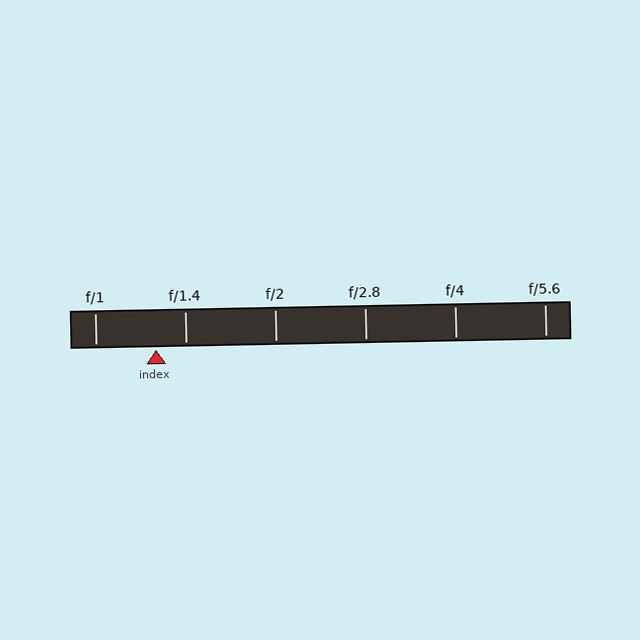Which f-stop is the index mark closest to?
The index mark is closest to f/1.4.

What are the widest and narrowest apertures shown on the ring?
The widest aperture shown is f/1 and the narrowest is f/5.6.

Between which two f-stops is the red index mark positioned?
The index mark is between f/1 and f/1.4.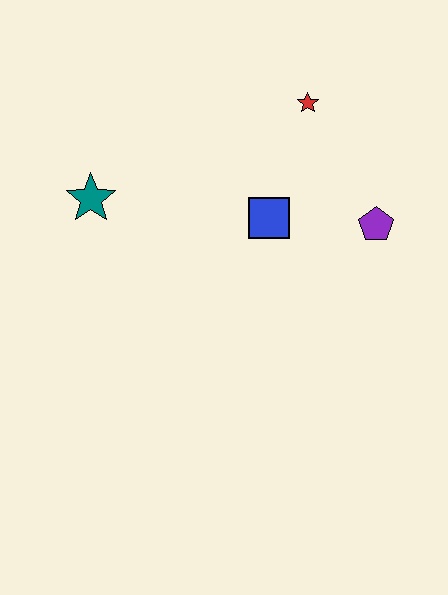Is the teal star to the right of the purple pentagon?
No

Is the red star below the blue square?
No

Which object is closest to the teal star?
The blue square is closest to the teal star.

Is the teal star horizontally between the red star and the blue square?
No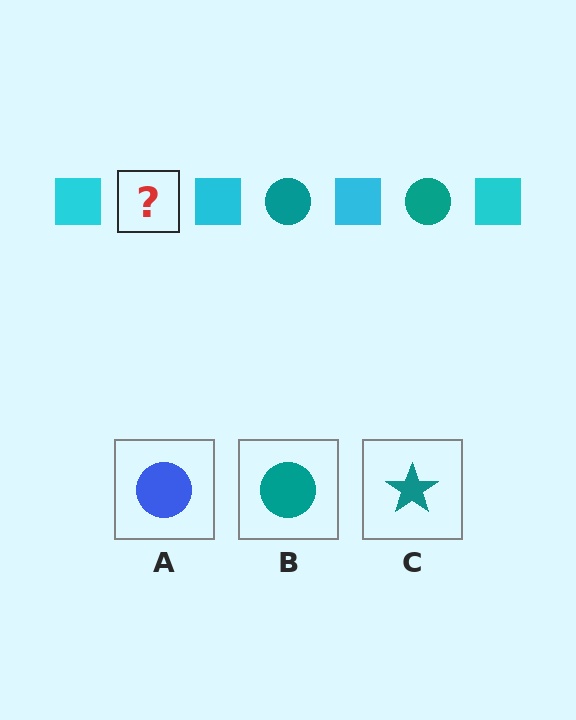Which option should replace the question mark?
Option B.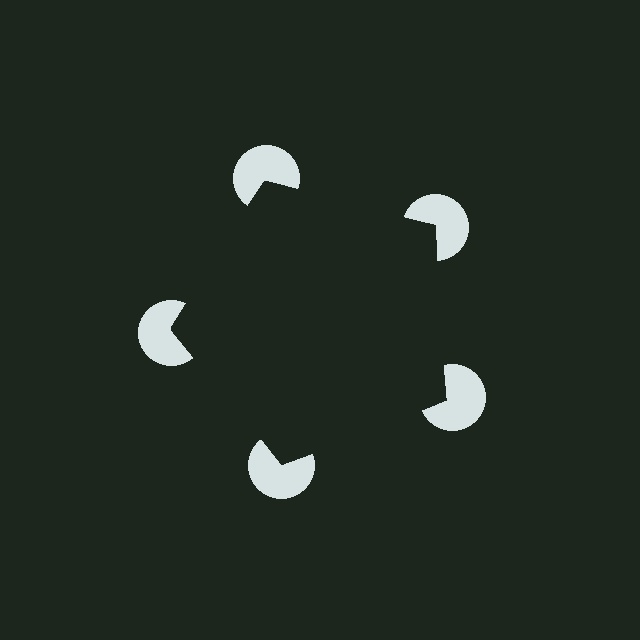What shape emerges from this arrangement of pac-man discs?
An illusory pentagon — its edges are inferred from the aligned wedge cuts in the pac-man discs, not physically drawn.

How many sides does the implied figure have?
5 sides.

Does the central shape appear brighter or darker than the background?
It typically appears slightly darker than the background, even though no actual brightness change is drawn.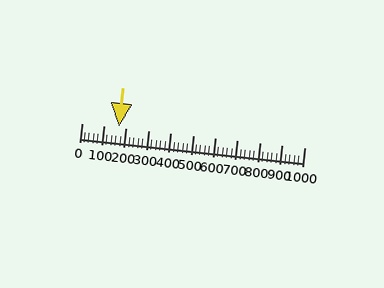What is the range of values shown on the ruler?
The ruler shows values from 0 to 1000.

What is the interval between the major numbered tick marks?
The major tick marks are spaced 100 units apart.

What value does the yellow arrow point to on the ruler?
The yellow arrow points to approximately 165.